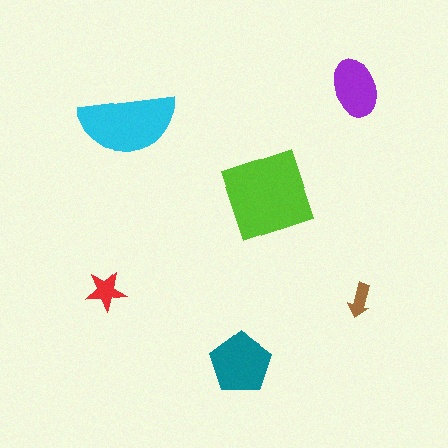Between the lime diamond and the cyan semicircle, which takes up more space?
The lime diamond.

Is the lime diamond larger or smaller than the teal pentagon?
Larger.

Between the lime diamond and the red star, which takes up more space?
The lime diamond.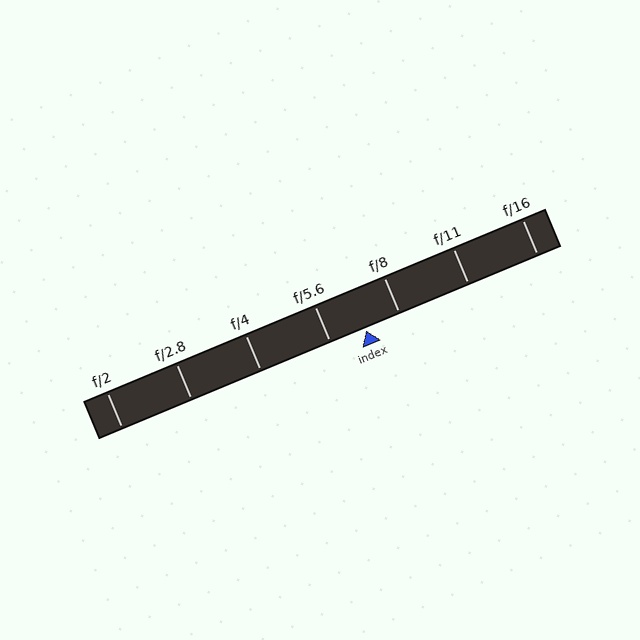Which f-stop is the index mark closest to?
The index mark is closest to f/8.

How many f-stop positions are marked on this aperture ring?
There are 7 f-stop positions marked.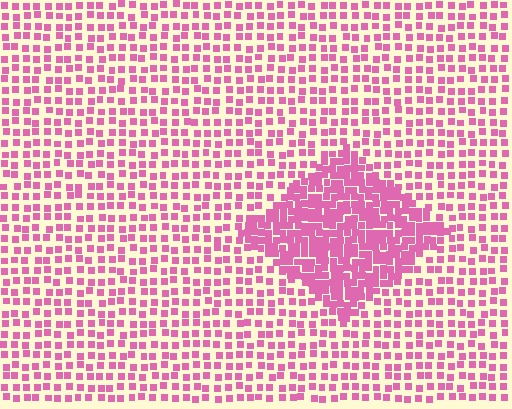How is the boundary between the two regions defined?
The boundary is defined by a change in element density (approximately 2.2x ratio). All elements are the same color, size, and shape.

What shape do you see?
I see a diamond.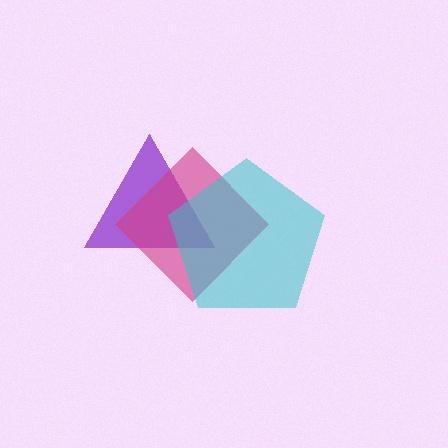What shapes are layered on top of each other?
The layered shapes are: a purple triangle, a magenta diamond, a cyan pentagon.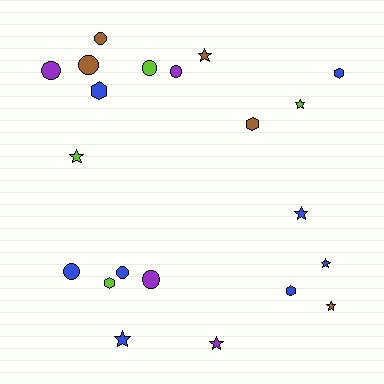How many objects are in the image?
There are 21 objects.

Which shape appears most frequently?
Star, with 8 objects.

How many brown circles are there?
There are 2 brown circles.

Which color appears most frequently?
Blue, with 8 objects.